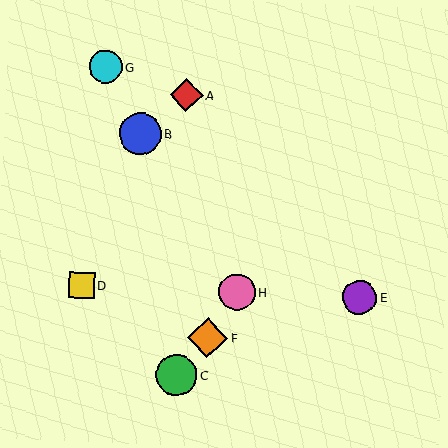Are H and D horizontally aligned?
Yes, both are at y≈292.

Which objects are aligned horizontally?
Objects D, E, H are aligned horizontally.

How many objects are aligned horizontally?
3 objects (D, E, H) are aligned horizontally.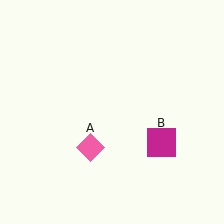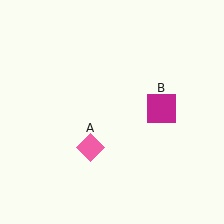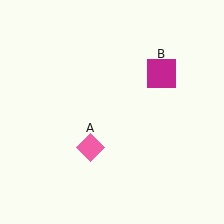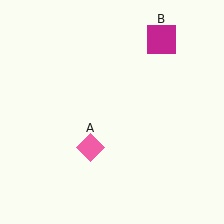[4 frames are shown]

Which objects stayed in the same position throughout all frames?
Pink diamond (object A) remained stationary.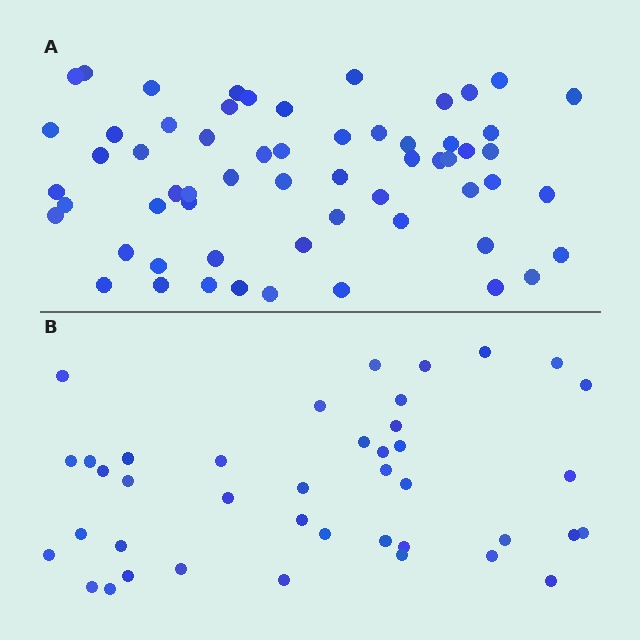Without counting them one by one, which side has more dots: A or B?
Region A (the top region) has more dots.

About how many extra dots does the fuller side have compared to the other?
Region A has approximately 20 more dots than region B.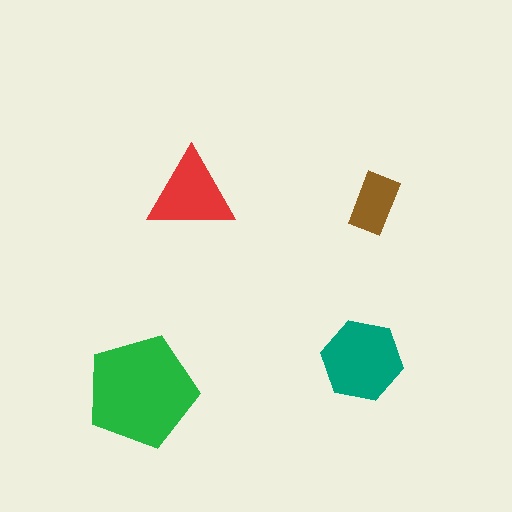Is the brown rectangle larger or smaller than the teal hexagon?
Smaller.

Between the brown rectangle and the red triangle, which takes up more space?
The red triangle.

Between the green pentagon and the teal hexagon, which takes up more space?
The green pentagon.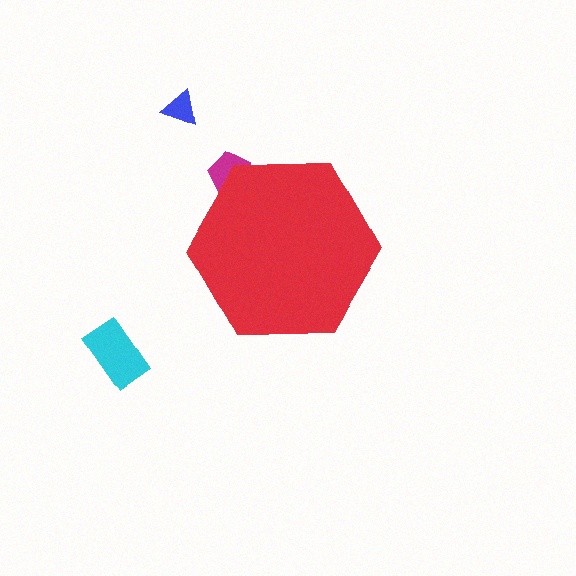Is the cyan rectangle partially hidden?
No, the cyan rectangle is fully visible.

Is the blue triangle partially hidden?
No, the blue triangle is fully visible.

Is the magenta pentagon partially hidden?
Yes, the magenta pentagon is partially hidden behind the red hexagon.